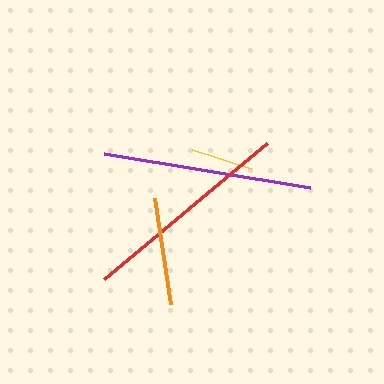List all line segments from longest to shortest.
From longest to shortest: red, purple, orange, yellow.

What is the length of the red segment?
The red segment is approximately 212 pixels long.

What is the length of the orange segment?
The orange segment is approximately 108 pixels long.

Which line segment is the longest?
The red line is the longest at approximately 212 pixels.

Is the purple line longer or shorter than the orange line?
The purple line is longer than the orange line.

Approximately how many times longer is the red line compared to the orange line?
The red line is approximately 2.0 times the length of the orange line.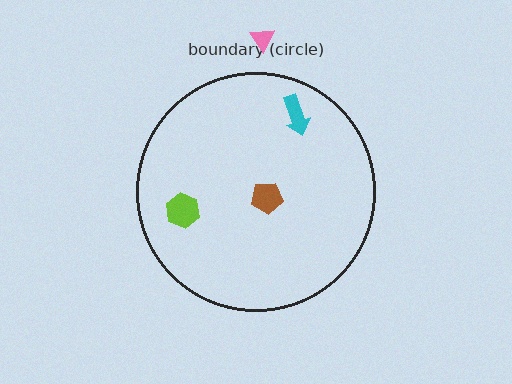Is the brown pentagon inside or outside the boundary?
Inside.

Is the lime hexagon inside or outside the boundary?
Inside.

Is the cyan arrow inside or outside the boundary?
Inside.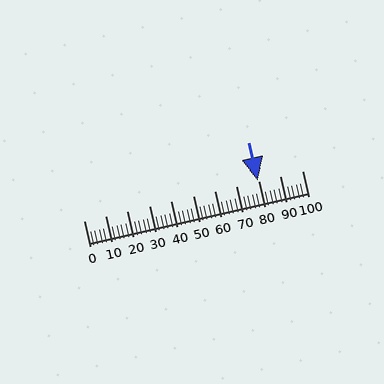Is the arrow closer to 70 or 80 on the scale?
The arrow is closer to 80.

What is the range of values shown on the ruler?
The ruler shows values from 0 to 100.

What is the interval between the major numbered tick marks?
The major tick marks are spaced 10 units apart.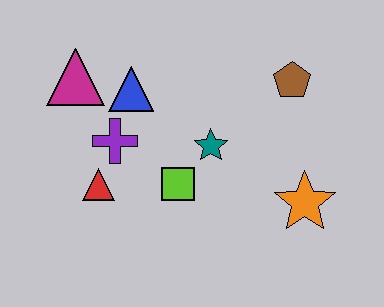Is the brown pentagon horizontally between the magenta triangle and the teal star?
No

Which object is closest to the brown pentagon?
The teal star is closest to the brown pentagon.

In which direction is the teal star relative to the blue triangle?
The teal star is to the right of the blue triangle.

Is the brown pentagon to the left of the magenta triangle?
No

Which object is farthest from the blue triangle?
The orange star is farthest from the blue triangle.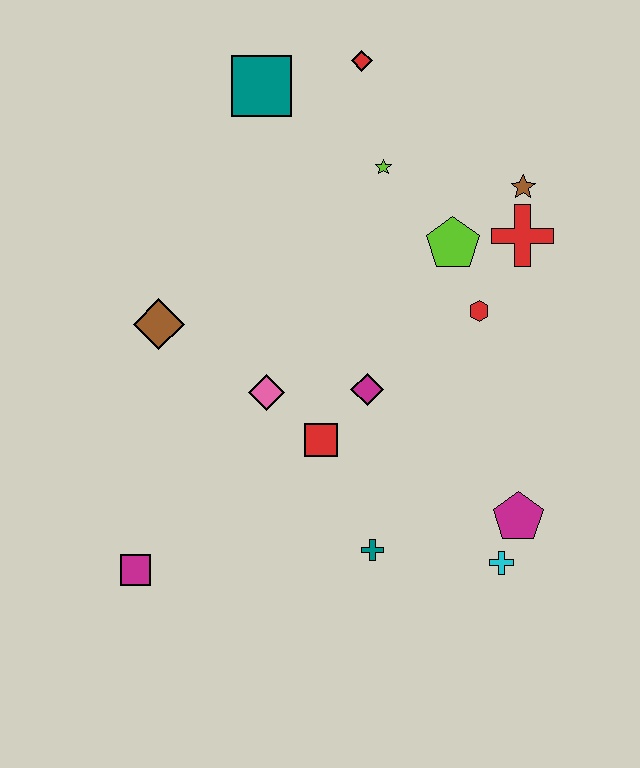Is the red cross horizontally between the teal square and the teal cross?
No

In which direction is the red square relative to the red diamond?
The red square is below the red diamond.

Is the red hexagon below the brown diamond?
No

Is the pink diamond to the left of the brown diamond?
No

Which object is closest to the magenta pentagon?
The cyan cross is closest to the magenta pentagon.